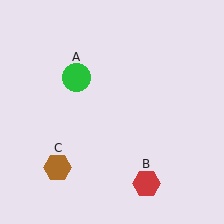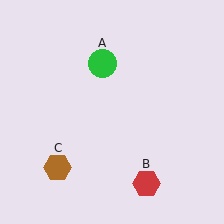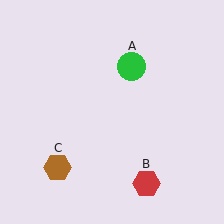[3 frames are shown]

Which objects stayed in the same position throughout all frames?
Red hexagon (object B) and brown hexagon (object C) remained stationary.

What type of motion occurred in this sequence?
The green circle (object A) rotated clockwise around the center of the scene.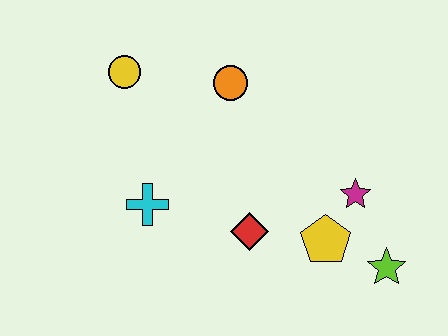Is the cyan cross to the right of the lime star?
No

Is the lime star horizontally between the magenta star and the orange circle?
No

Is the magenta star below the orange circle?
Yes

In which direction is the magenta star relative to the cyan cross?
The magenta star is to the right of the cyan cross.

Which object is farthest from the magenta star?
The yellow circle is farthest from the magenta star.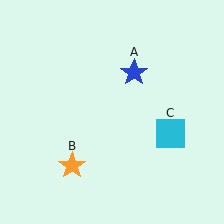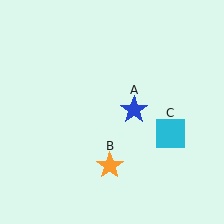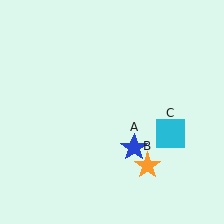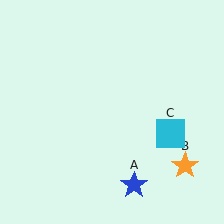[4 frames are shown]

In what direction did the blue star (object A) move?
The blue star (object A) moved down.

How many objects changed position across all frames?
2 objects changed position: blue star (object A), orange star (object B).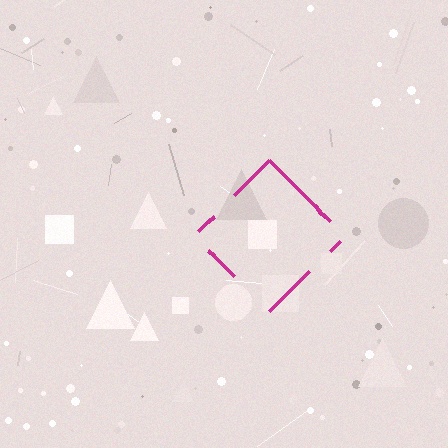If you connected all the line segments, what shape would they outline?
They would outline a diamond.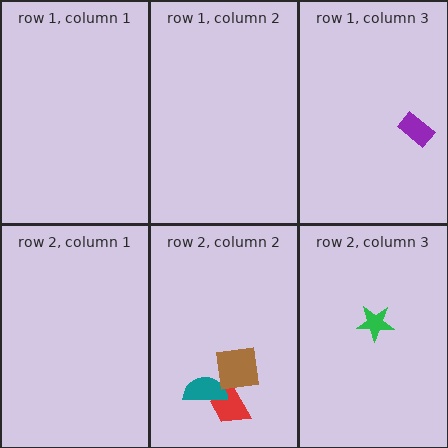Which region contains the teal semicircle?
The row 2, column 2 region.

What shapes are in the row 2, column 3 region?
The green star.